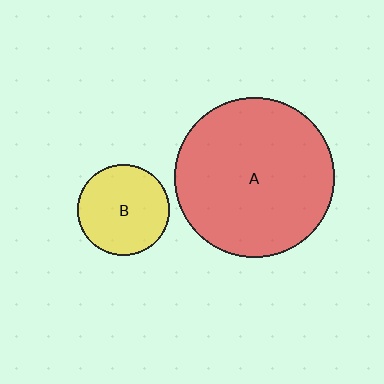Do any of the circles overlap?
No, none of the circles overlap.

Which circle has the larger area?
Circle A (red).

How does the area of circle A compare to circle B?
Approximately 3.0 times.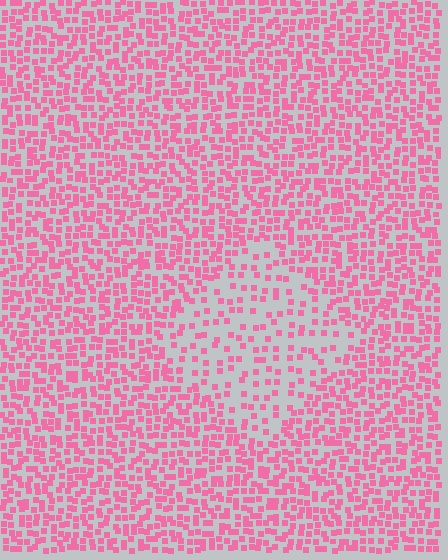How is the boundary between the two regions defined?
The boundary is defined by a change in element density (approximately 2.2x ratio). All elements are the same color, size, and shape.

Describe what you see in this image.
The image contains small pink elements arranged at two different densities. A diamond-shaped region is visible where the elements are less densely packed than the surrounding area.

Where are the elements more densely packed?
The elements are more densely packed outside the diamond boundary.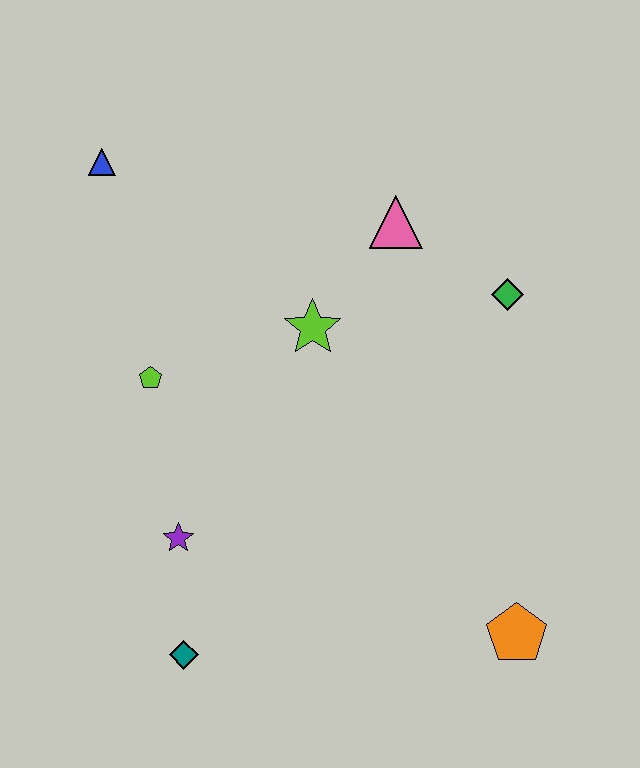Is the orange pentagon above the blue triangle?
No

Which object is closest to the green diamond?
The pink triangle is closest to the green diamond.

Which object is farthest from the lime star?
The orange pentagon is farthest from the lime star.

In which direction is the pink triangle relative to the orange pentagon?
The pink triangle is above the orange pentagon.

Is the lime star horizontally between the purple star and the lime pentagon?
No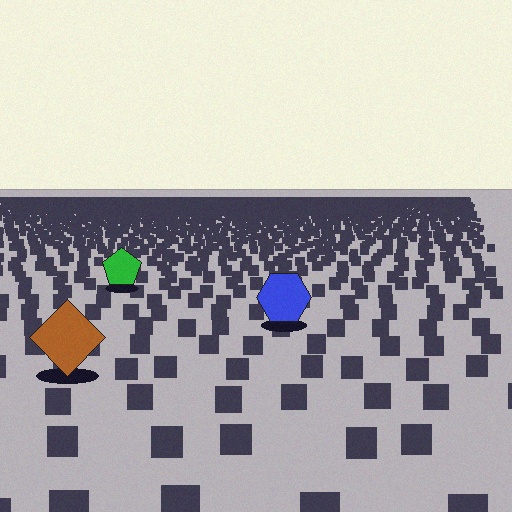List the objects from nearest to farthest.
From nearest to farthest: the brown diamond, the blue hexagon, the green pentagon.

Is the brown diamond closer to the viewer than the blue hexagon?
Yes. The brown diamond is closer — you can tell from the texture gradient: the ground texture is coarser near it.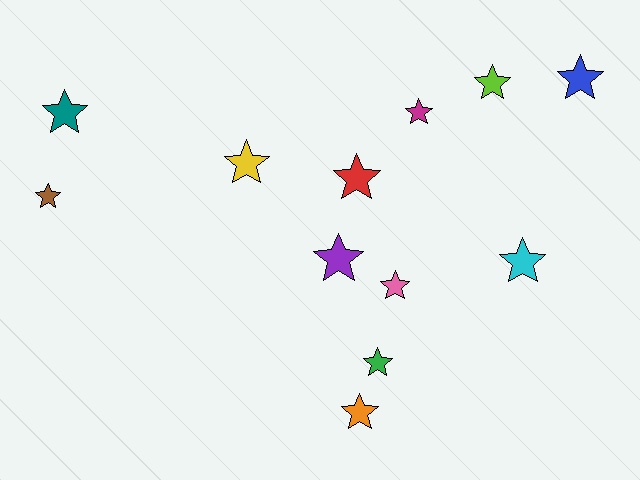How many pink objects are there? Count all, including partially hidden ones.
There is 1 pink object.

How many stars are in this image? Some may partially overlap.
There are 12 stars.